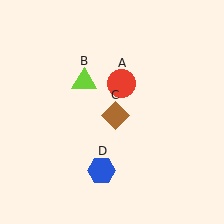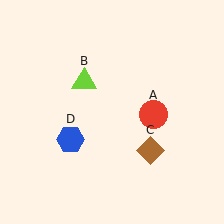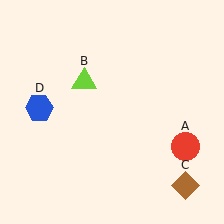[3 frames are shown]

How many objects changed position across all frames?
3 objects changed position: red circle (object A), brown diamond (object C), blue hexagon (object D).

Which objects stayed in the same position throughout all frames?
Lime triangle (object B) remained stationary.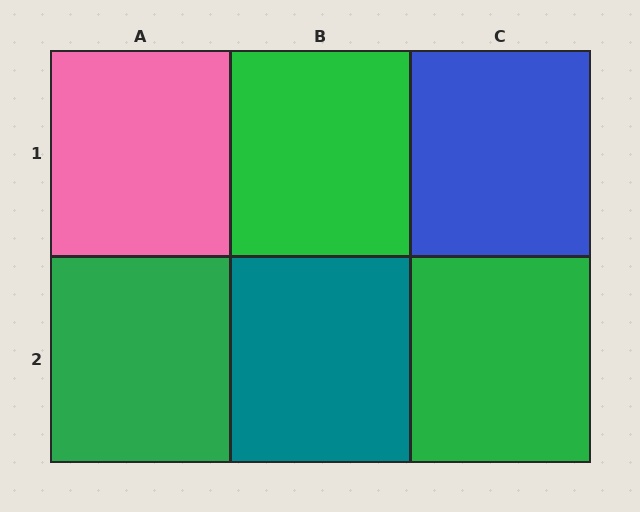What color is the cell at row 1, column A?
Pink.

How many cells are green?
3 cells are green.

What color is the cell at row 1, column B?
Green.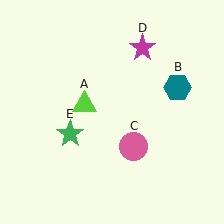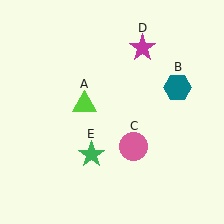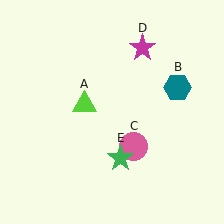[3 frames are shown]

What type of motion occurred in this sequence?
The green star (object E) rotated counterclockwise around the center of the scene.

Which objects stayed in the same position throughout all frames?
Lime triangle (object A) and teal hexagon (object B) and pink circle (object C) and magenta star (object D) remained stationary.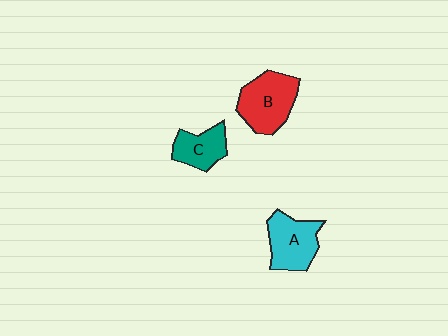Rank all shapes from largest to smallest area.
From largest to smallest: B (red), A (cyan), C (teal).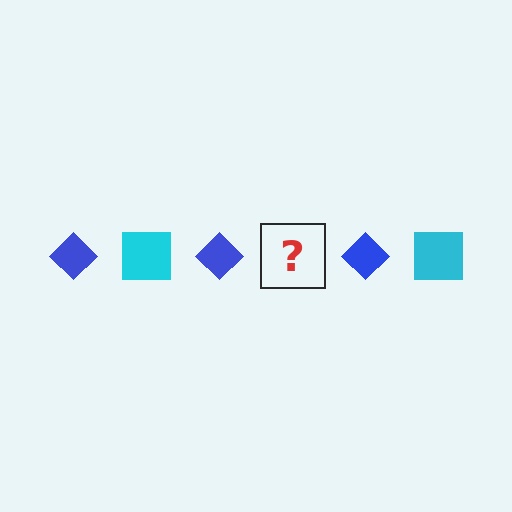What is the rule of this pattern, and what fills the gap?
The rule is that the pattern alternates between blue diamond and cyan square. The gap should be filled with a cyan square.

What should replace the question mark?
The question mark should be replaced with a cyan square.